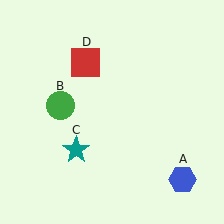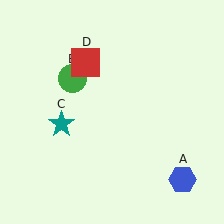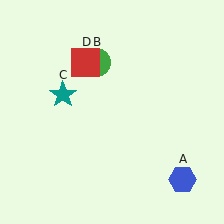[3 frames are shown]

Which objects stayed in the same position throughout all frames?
Blue hexagon (object A) and red square (object D) remained stationary.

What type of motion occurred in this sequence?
The green circle (object B), teal star (object C) rotated clockwise around the center of the scene.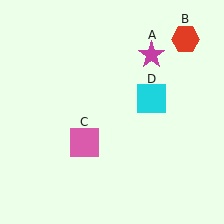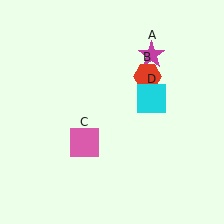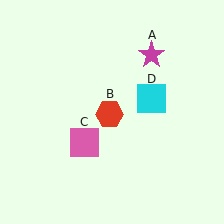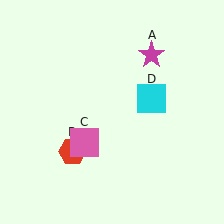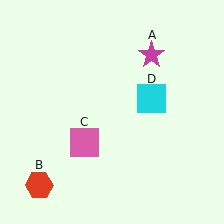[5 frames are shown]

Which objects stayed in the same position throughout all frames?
Magenta star (object A) and pink square (object C) and cyan square (object D) remained stationary.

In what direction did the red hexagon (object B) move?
The red hexagon (object B) moved down and to the left.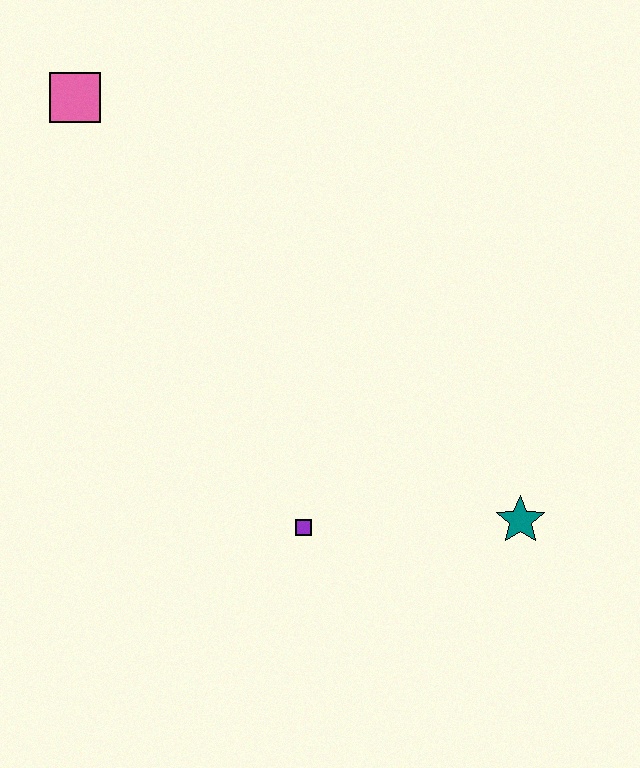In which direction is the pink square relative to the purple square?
The pink square is above the purple square.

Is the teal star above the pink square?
No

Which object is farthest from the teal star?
The pink square is farthest from the teal star.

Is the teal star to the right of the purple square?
Yes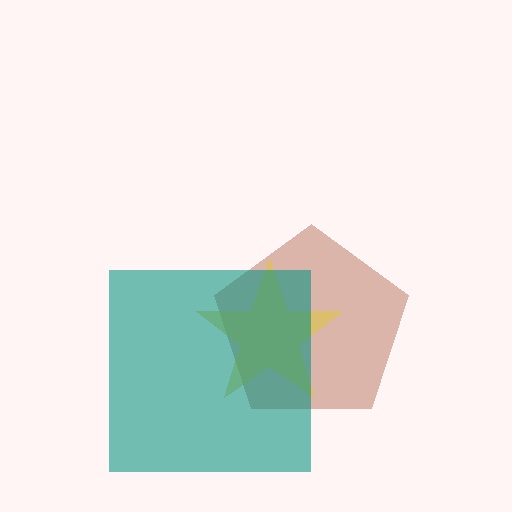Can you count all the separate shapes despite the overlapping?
Yes, there are 3 separate shapes.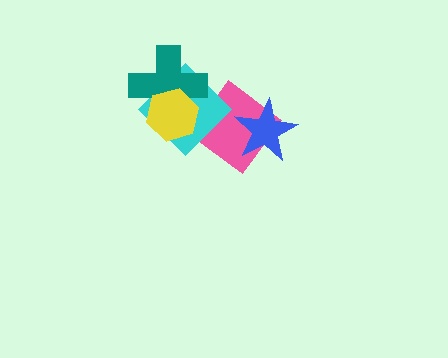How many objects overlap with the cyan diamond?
3 objects overlap with the cyan diamond.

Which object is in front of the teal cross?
The yellow hexagon is in front of the teal cross.